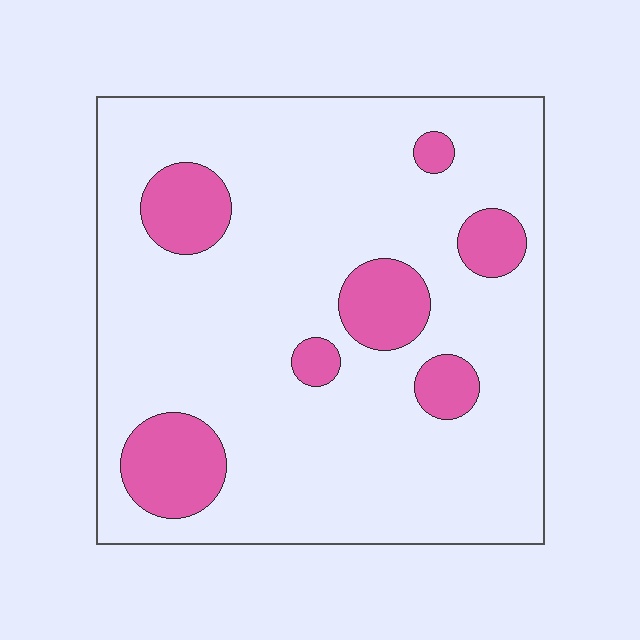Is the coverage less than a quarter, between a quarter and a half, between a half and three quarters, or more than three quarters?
Less than a quarter.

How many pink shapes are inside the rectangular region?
7.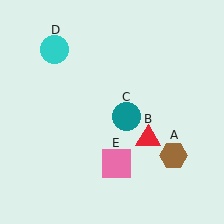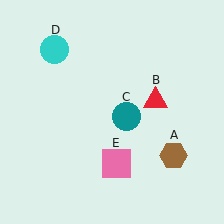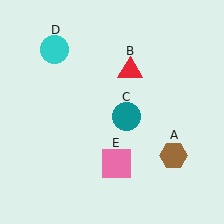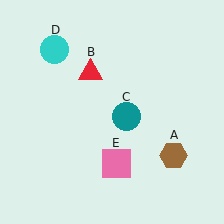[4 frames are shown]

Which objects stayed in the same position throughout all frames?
Brown hexagon (object A) and teal circle (object C) and cyan circle (object D) and pink square (object E) remained stationary.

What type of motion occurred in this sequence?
The red triangle (object B) rotated counterclockwise around the center of the scene.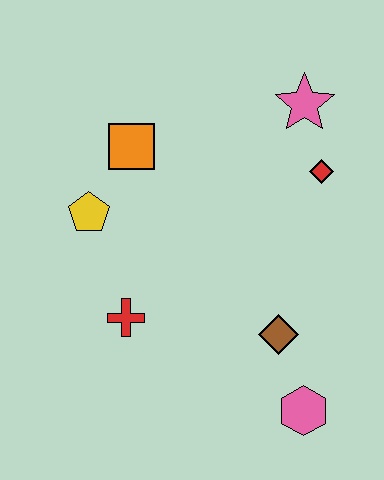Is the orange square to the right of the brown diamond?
No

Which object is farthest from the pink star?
The pink hexagon is farthest from the pink star.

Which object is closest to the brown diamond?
The pink hexagon is closest to the brown diamond.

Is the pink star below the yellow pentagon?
No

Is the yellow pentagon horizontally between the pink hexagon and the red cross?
No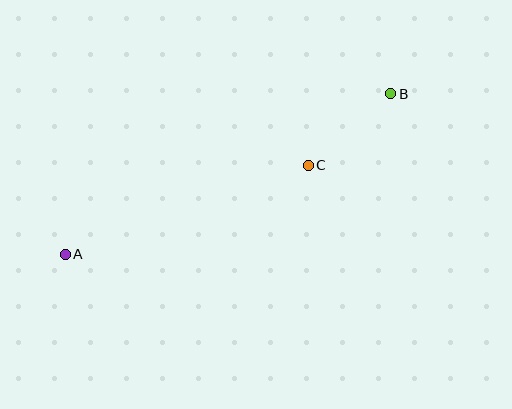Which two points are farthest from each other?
Points A and B are farthest from each other.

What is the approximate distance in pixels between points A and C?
The distance between A and C is approximately 259 pixels.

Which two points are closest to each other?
Points B and C are closest to each other.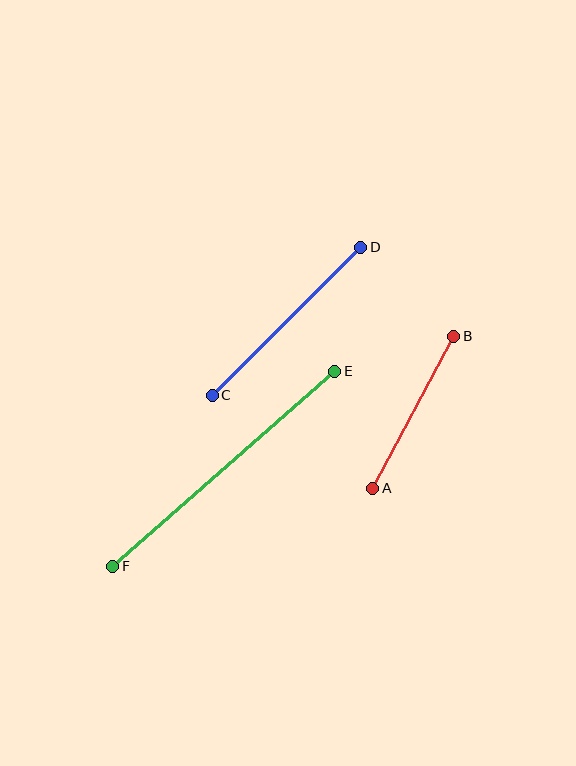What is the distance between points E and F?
The distance is approximately 296 pixels.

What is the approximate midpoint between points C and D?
The midpoint is at approximately (287, 321) pixels.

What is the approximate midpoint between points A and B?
The midpoint is at approximately (413, 412) pixels.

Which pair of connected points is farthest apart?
Points E and F are farthest apart.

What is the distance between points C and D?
The distance is approximately 210 pixels.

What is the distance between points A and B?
The distance is approximately 172 pixels.